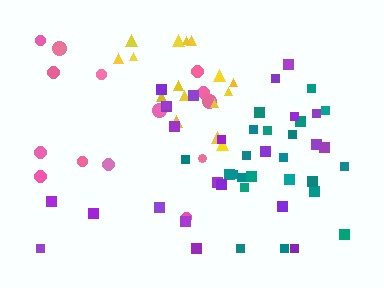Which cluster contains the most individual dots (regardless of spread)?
Purple (23).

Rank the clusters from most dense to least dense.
yellow, teal, purple, pink.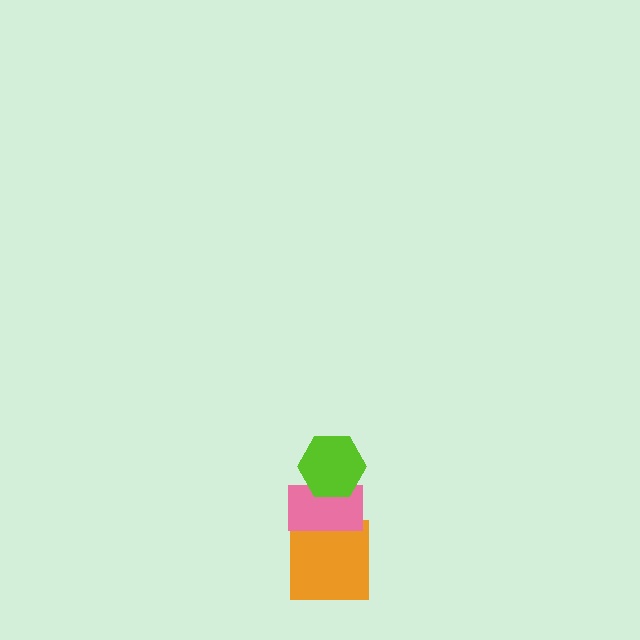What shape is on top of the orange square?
The pink rectangle is on top of the orange square.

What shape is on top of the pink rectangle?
The lime hexagon is on top of the pink rectangle.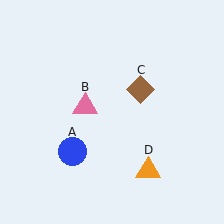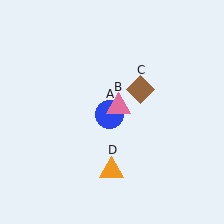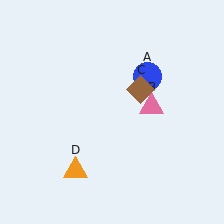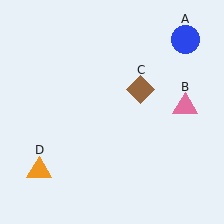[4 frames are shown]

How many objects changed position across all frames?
3 objects changed position: blue circle (object A), pink triangle (object B), orange triangle (object D).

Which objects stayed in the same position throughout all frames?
Brown diamond (object C) remained stationary.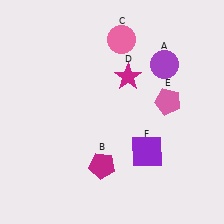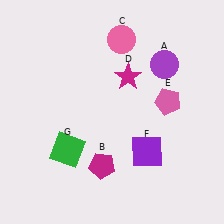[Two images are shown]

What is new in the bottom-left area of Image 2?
A green square (G) was added in the bottom-left area of Image 2.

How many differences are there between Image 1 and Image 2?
There is 1 difference between the two images.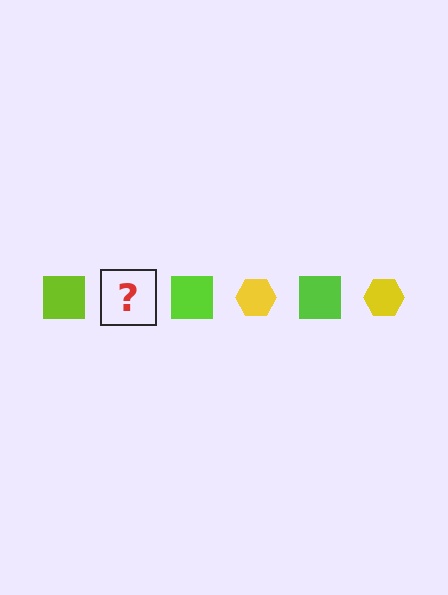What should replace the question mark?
The question mark should be replaced with a yellow hexagon.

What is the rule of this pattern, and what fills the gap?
The rule is that the pattern alternates between lime square and yellow hexagon. The gap should be filled with a yellow hexagon.